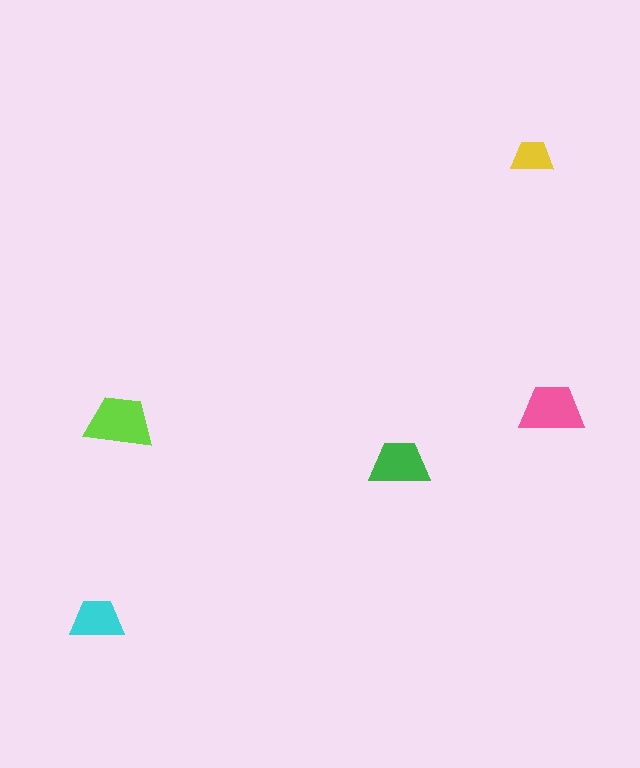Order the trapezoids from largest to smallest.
the lime one, the pink one, the green one, the cyan one, the yellow one.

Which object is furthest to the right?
The pink trapezoid is rightmost.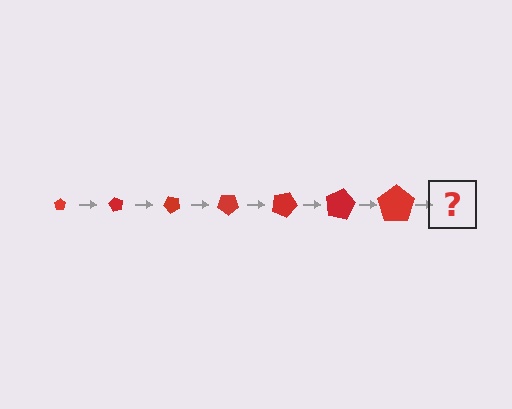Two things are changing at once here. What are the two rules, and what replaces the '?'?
The two rules are that the pentagon grows larger each step and it rotates 60 degrees each step. The '?' should be a pentagon, larger than the previous one and rotated 420 degrees from the start.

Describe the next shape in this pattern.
It should be a pentagon, larger than the previous one and rotated 420 degrees from the start.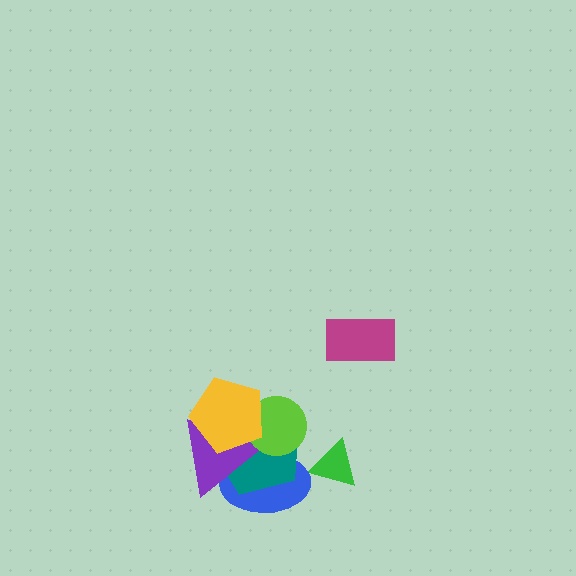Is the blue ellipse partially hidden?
Yes, it is partially covered by another shape.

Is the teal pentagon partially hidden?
Yes, it is partially covered by another shape.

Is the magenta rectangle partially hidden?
No, no other shape covers it.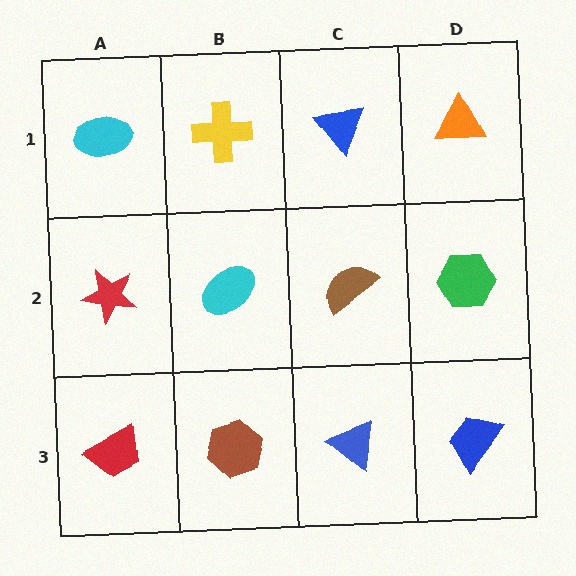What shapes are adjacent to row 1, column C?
A brown semicircle (row 2, column C), a yellow cross (row 1, column B), an orange triangle (row 1, column D).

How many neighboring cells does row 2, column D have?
3.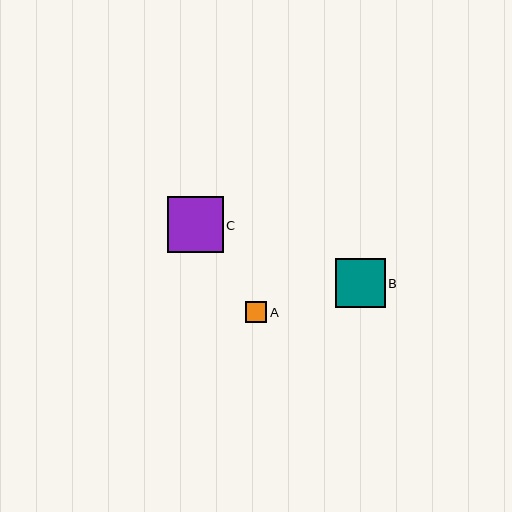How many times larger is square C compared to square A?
Square C is approximately 2.6 times the size of square A.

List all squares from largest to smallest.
From largest to smallest: C, B, A.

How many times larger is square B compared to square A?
Square B is approximately 2.3 times the size of square A.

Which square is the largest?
Square C is the largest with a size of approximately 56 pixels.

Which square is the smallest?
Square A is the smallest with a size of approximately 21 pixels.